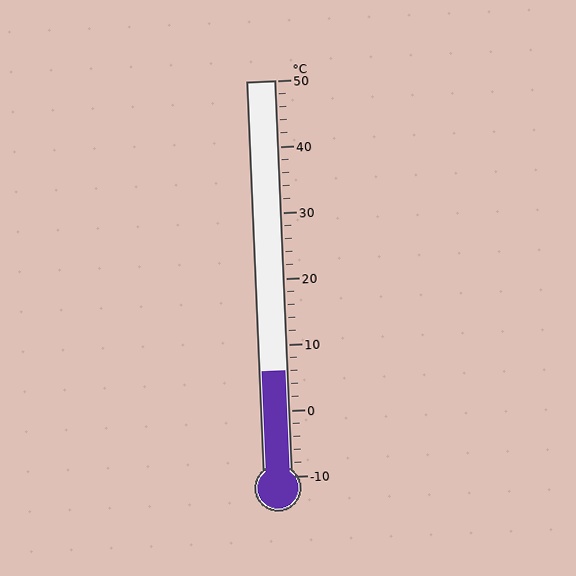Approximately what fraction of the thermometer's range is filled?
The thermometer is filled to approximately 25% of its range.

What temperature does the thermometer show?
The thermometer shows approximately 6°C.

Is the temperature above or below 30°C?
The temperature is below 30°C.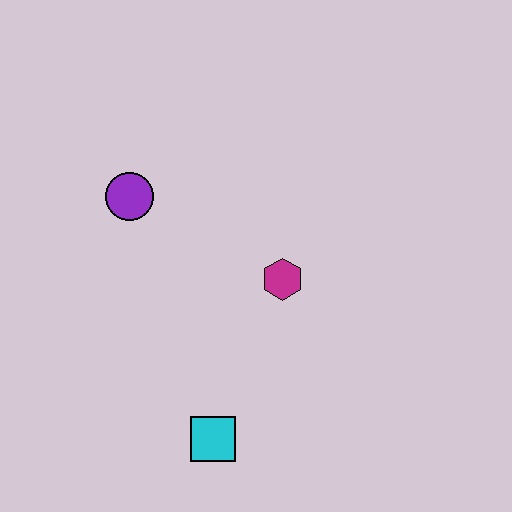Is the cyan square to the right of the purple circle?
Yes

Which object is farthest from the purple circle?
The cyan square is farthest from the purple circle.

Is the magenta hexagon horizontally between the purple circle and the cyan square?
No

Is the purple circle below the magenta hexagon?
No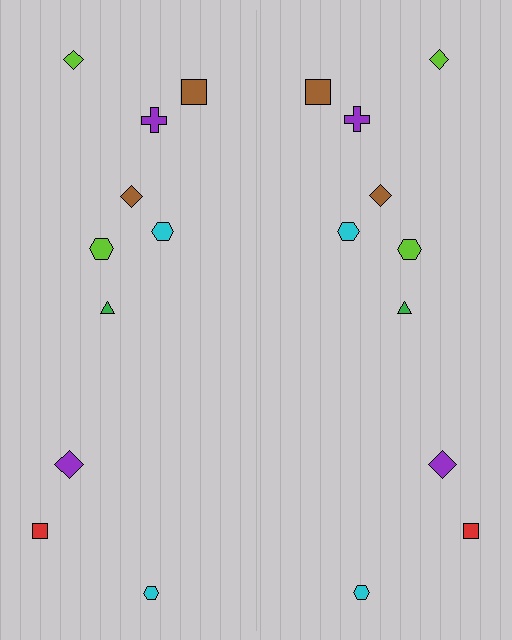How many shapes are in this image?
There are 20 shapes in this image.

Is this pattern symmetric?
Yes, this pattern has bilateral (reflection) symmetry.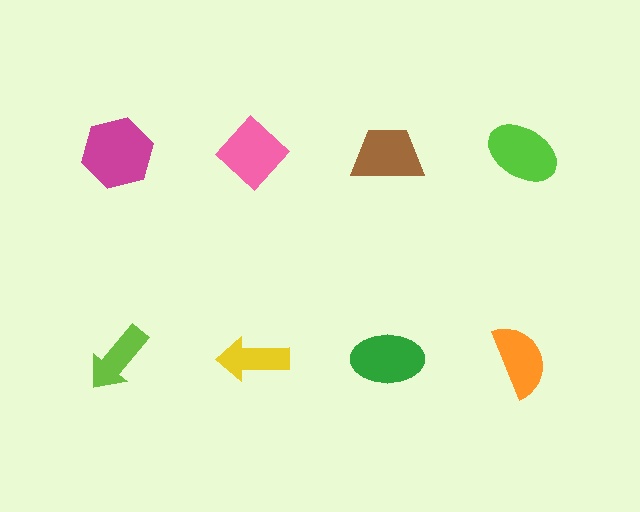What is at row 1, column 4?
A lime ellipse.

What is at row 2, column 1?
A lime arrow.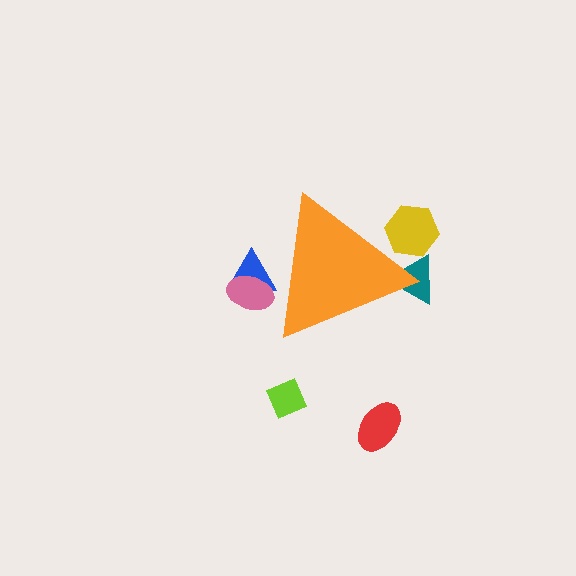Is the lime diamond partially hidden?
No, the lime diamond is fully visible.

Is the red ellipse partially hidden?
No, the red ellipse is fully visible.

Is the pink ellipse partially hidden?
Yes, the pink ellipse is partially hidden behind the orange triangle.